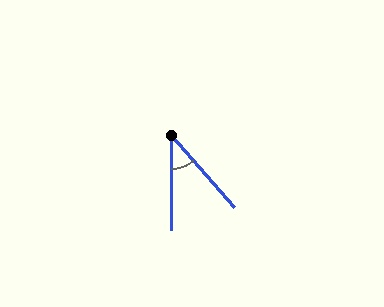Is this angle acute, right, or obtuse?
It is acute.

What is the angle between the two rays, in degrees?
Approximately 42 degrees.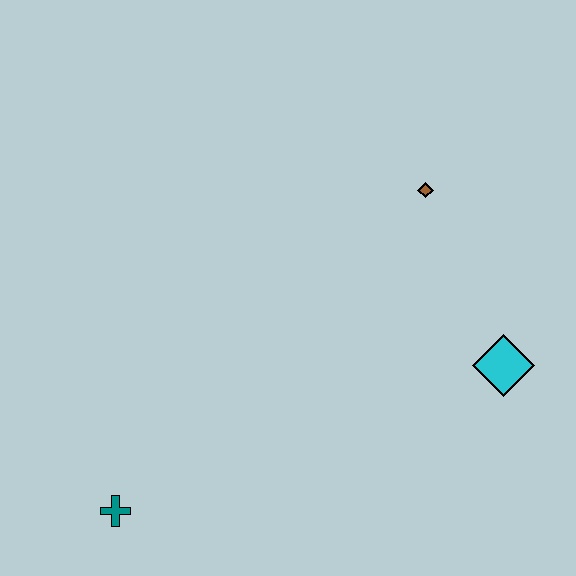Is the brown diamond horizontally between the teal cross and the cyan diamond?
Yes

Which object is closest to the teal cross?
The cyan diamond is closest to the teal cross.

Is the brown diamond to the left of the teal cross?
No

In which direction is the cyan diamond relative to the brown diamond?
The cyan diamond is below the brown diamond.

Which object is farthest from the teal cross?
The brown diamond is farthest from the teal cross.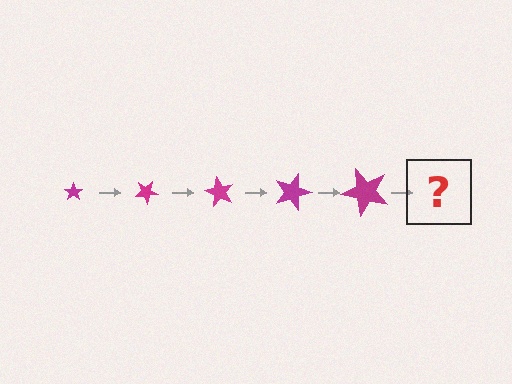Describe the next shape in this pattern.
It should be a star, larger than the previous one and rotated 150 degrees from the start.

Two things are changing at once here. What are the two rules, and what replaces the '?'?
The two rules are that the star grows larger each step and it rotates 30 degrees each step. The '?' should be a star, larger than the previous one and rotated 150 degrees from the start.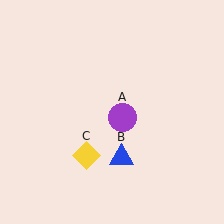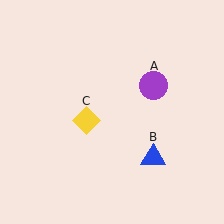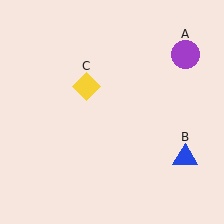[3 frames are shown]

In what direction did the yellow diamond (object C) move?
The yellow diamond (object C) moved up.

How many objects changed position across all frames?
3 objects changed position: purple circle (object A), blue triangle (object B), yellow diamond (object C).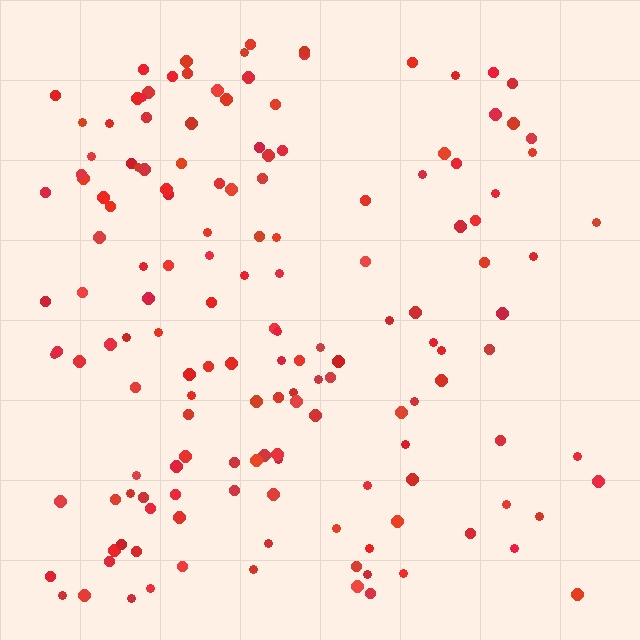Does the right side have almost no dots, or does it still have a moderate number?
Still a moderate number, just noticeably fewer than the left.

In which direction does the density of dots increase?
From right to left, with the left side densest.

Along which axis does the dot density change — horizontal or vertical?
Horizontal.